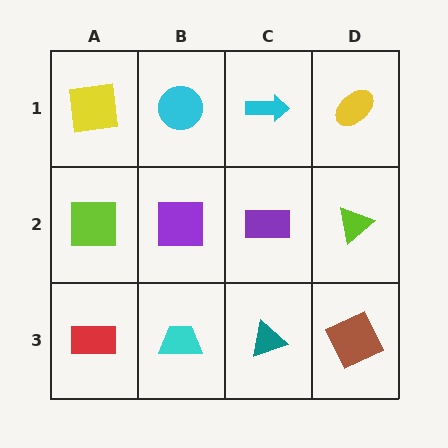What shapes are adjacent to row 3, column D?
A lime triangle (row 2, column D), a teal triangle (row 3, column C).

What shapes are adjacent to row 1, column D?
A lime triangle (row 2, column D), a cyan arrow (row 1, column C).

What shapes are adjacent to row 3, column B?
A purple square (row 2, column B), a red rectangle (row 3, column A), a teal triangle (row 3, column C).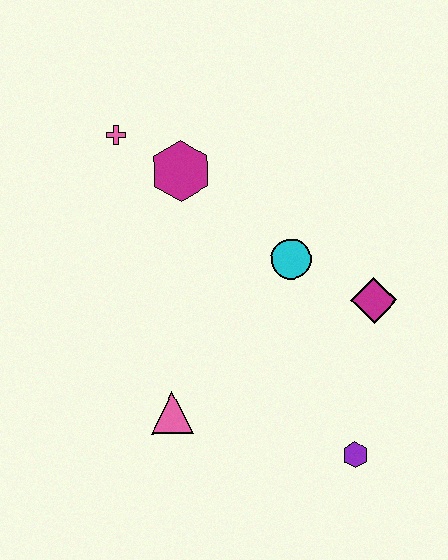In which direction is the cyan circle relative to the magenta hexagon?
The cyan circle is to the right of the magenta hexagon.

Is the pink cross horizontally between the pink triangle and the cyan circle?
No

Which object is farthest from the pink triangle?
The pink cross is farthest from the pink triangle.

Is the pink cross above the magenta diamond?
Yes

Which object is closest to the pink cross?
The magenta hexagon is closest to the pink cross.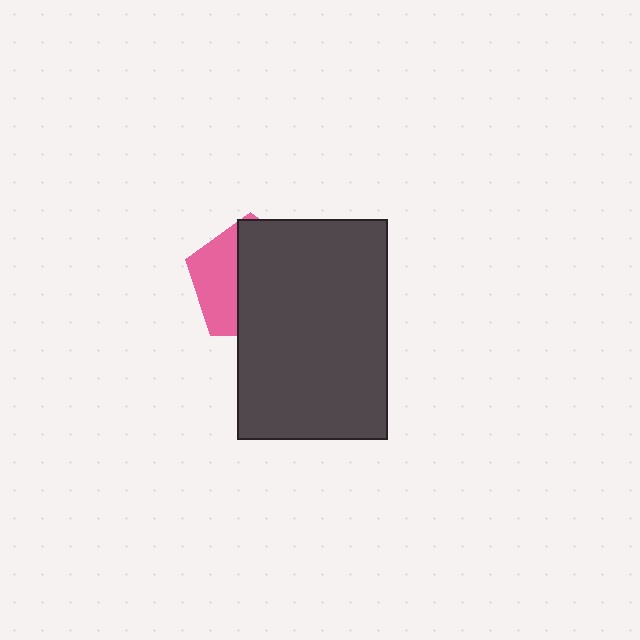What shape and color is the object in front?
The object in front is a dark gray rectangle.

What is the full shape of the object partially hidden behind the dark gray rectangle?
The partially hidden object is a pink pentagon.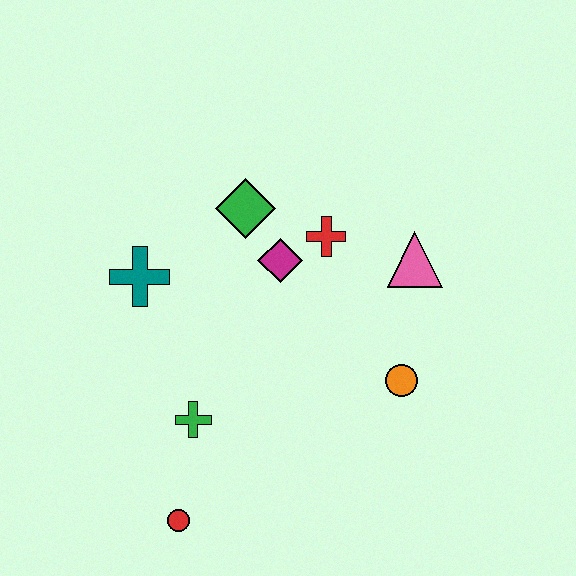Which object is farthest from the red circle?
The pink triangle is farthest from the red circle.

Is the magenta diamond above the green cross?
Yes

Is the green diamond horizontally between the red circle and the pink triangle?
Yes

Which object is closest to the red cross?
The magenta diamond is closest to the red cross.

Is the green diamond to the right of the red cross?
No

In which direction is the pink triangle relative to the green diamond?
The pink triangle is to the right of the green diamond.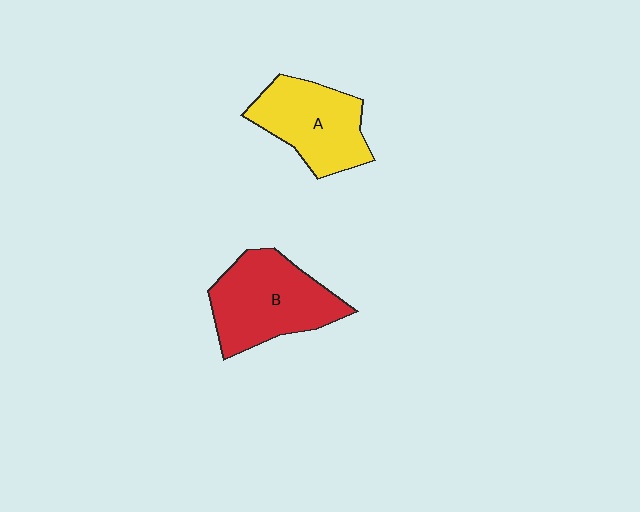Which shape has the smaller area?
Shape A (yellow).